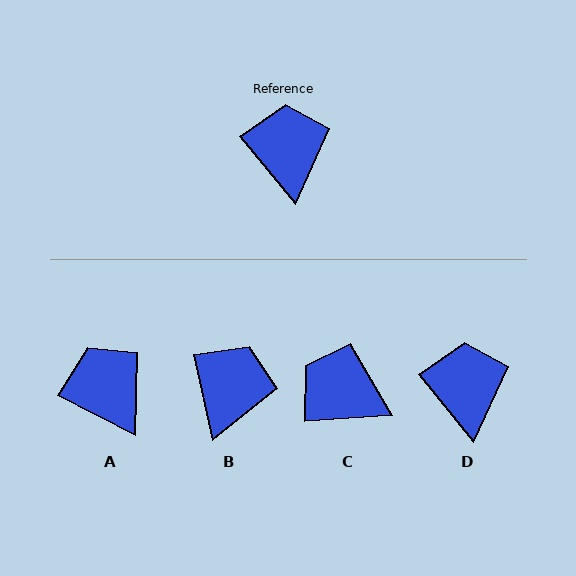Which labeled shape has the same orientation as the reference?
D.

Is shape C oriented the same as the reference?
No, it is off by about 55 degrees.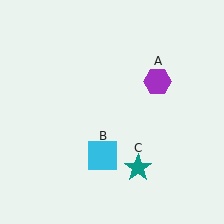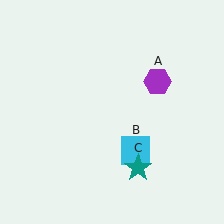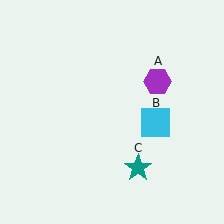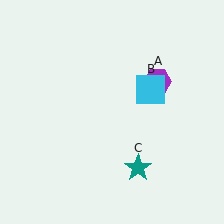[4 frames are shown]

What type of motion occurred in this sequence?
The cyan square (object B) rotated counterclockwise around the center of the scene.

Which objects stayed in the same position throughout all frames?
Purple hexagon (object A) and teal star (object C) remained stationary.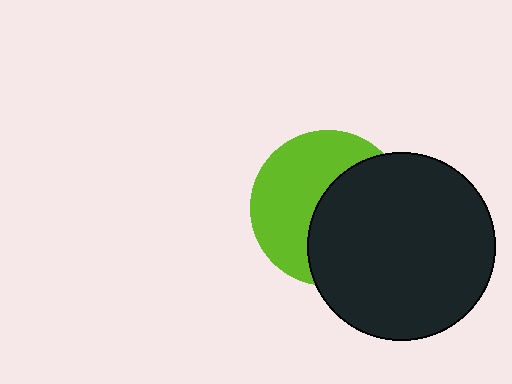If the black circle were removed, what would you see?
You would see the complete lime circle.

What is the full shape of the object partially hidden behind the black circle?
The partially hidden object is a lime circle.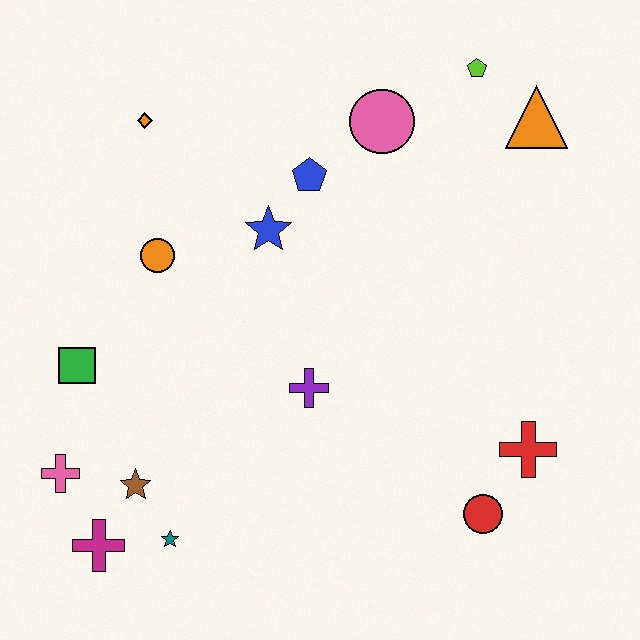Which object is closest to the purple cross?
The blue star is closest to the purple cross.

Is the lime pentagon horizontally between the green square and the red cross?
Yes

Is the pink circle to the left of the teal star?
No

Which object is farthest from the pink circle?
The magenta cross is farthest from the pink circle.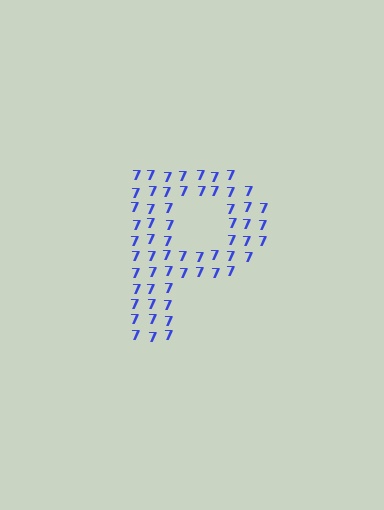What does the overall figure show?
The overall figure shows the letter P.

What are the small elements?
The small elements are digit 7's.